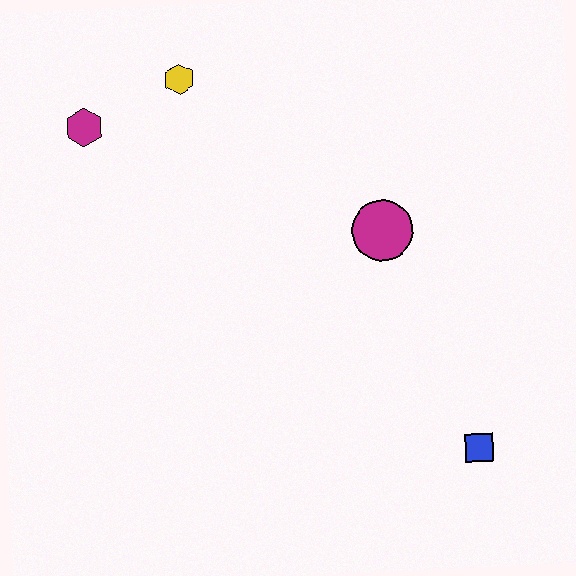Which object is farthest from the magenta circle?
The magenta hexagon is farthest from the magenta circle.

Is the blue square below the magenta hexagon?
Yes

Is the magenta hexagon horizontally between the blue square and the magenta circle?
No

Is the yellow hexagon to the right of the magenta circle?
No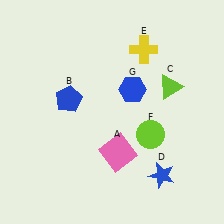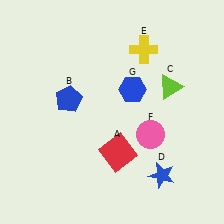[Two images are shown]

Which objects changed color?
A changed from pink to red. F changed from lime to pink.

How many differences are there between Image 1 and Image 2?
There are 2 differences between the two images.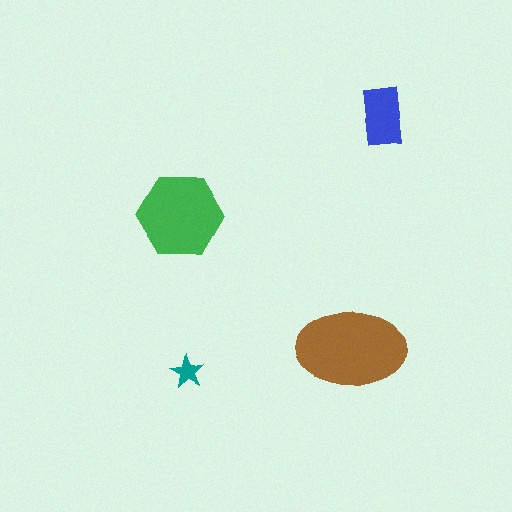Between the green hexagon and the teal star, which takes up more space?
The green hexagon.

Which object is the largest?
The brown ellipse.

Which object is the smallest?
The teal star.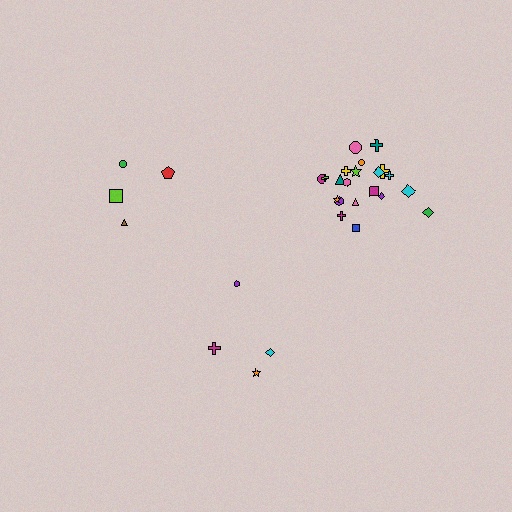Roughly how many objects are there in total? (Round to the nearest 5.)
Roughly 30 objects in total.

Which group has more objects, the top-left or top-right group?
The top-right group.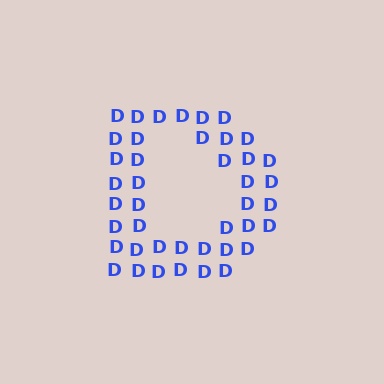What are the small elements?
The small elements are letter D's.